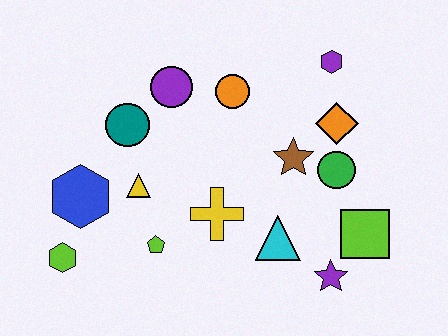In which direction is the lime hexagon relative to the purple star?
The lime hexagon is to the left of the purple star.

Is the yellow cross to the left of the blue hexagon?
No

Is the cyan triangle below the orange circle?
Yes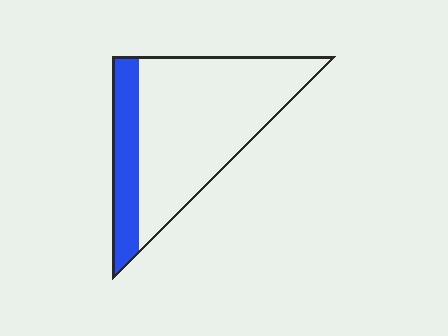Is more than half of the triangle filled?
No.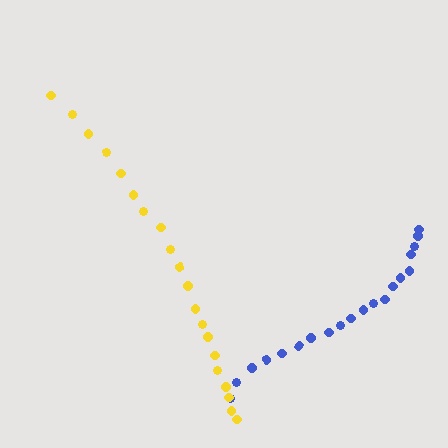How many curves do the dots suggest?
There are 2 distinct paths.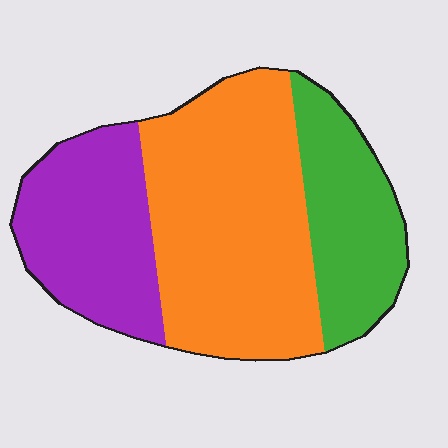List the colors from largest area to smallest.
From largest to smallest: orange, purple, green.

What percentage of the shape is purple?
Purple takes up about one quarter (1/4) of the shape.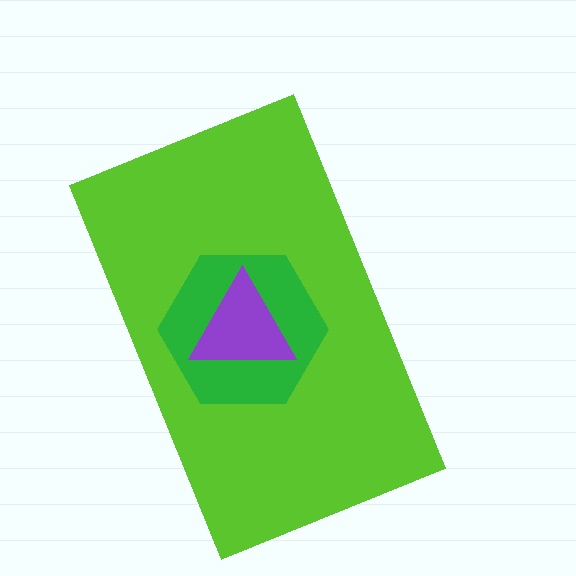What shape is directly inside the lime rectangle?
The green hexagon.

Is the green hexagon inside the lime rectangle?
Yes.